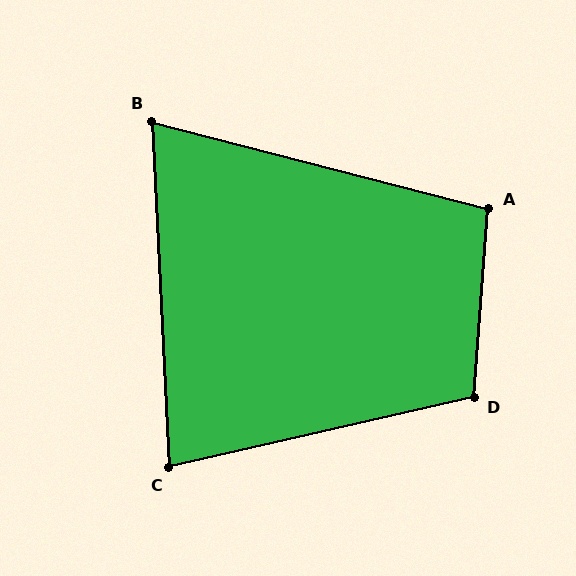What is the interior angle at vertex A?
Approximately 100 degrees (obtuse).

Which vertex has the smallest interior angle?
B, at approximately 73 degrees.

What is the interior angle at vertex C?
Approximately 80 degrees (acute).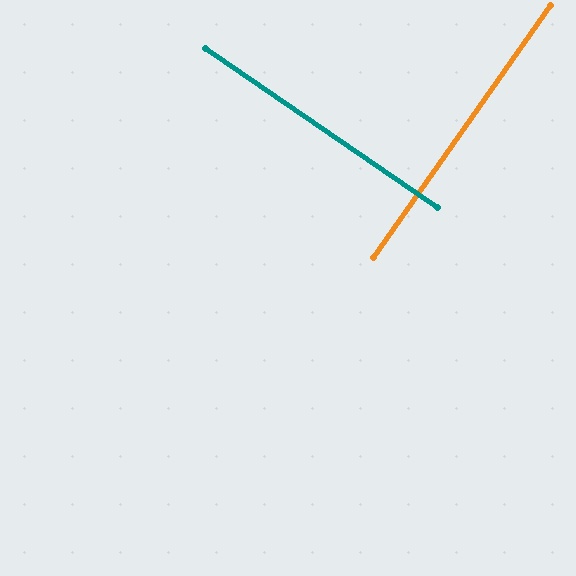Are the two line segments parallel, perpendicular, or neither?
Perpendicular — they meet at approximately 89°.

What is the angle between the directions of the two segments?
Approximately 89 degrees.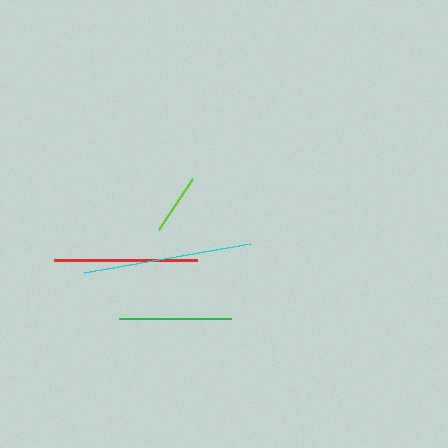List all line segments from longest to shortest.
From longest to shortest: cyan, red, green, lime.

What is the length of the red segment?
The red segment is approximately 143 pixels long.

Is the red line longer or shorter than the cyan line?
The cyan line is longer than the red line.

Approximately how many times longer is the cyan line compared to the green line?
The cyan line is approximately 1.5 times the length of the green line.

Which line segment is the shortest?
The lime line is the shortest at approximately 61 pixels.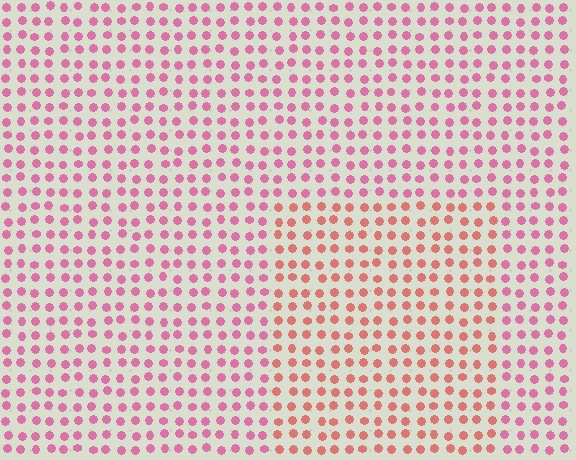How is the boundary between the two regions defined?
The boundary is defined purely by a slight shift in hue (about 33 degrees). Spacing, size, and orientation are identical on both sides.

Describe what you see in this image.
The image is filled with small pink elements in a uniform arrangement. A rectangle-shaped region is visible where the elements are tinted to a slightly different hue, forming a subtle color boundary.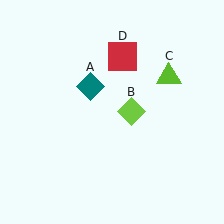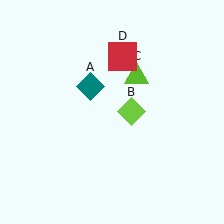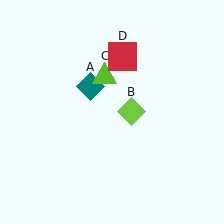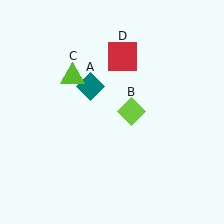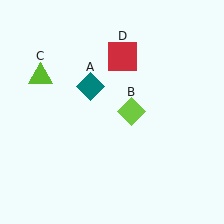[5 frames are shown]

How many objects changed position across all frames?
1 object changed position: lime triangle (object C).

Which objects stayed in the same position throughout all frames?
Teal diamond (object A) and lime diamond (object B) and red square (object D) remained stationary.